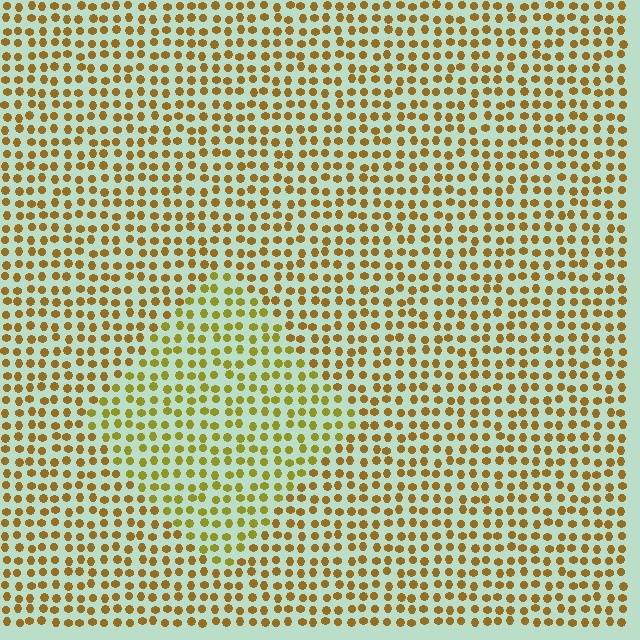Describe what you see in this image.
The image is filled with small brown elements in a uniform arrangement. A diamond-shaped region is visible where the elements are tinted to a slightly different hue, forming a subtle color boundary.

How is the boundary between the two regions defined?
The boundary is defined purely by a slight shift in hue (about 24 degrees). Spacing, size, and orientation are identical on both sides.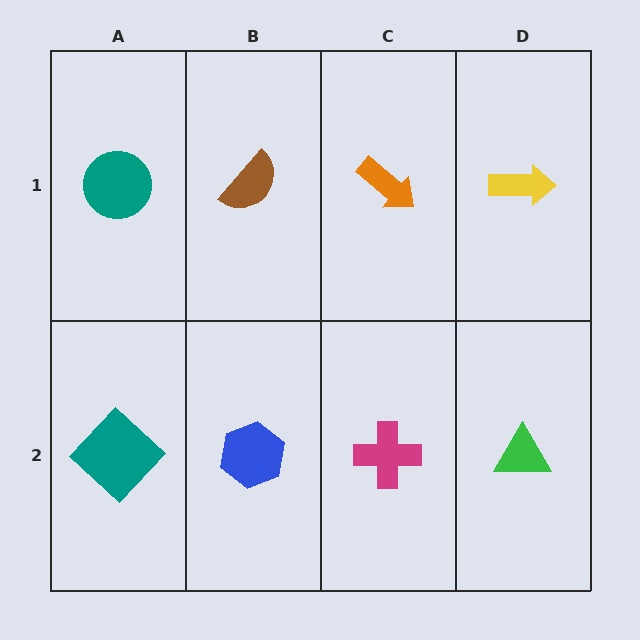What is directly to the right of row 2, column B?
A magenta cross.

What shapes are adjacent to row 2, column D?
A yellow arrow (row 1, column D), a magenta cross (row 2, column C).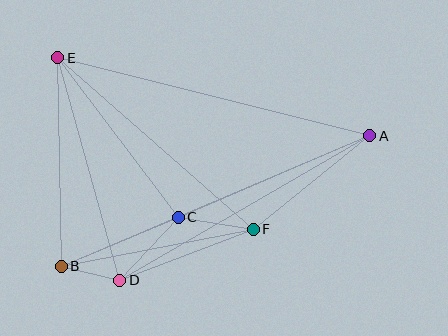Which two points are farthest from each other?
Points A and B are farthest from each other.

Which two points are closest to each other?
Points B and D are closest to each other.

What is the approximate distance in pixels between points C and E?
The distance between C and E is approximately 200 pixels.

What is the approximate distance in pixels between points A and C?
The distance between A and C is approximately 208 pixels.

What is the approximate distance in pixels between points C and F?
The distance between C and F is approximately 76 pixels.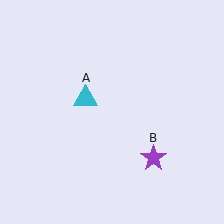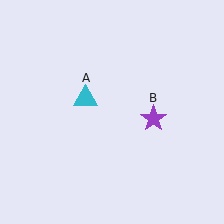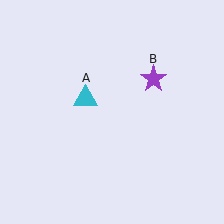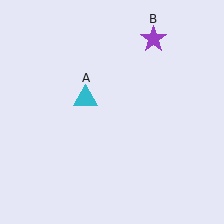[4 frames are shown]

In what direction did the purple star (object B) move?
The purple star (object B) moved up.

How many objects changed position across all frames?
1 object changed position: purple star (object B).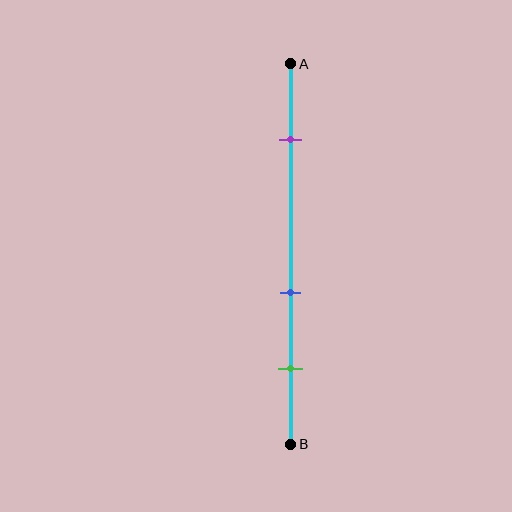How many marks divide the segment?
There are 3 marks dividing the segment.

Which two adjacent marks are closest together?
The blue and green marks are the closest adjacent pair.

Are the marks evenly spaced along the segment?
No, the marks are not evenly spaced.